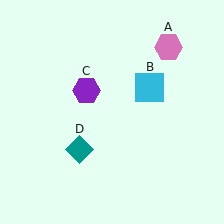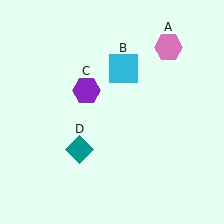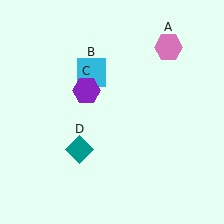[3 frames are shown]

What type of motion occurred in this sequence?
The cyan square (object B) rotated counterclockwise around the center of the scene.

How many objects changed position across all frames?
1 object changed position: cyan square (object B).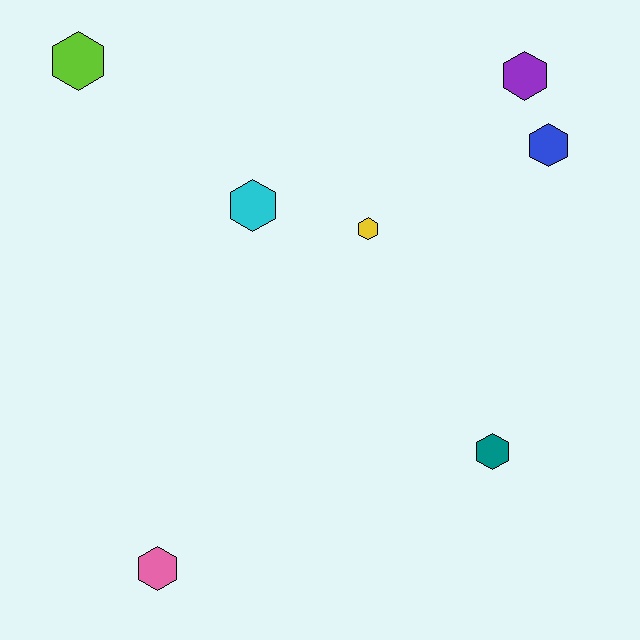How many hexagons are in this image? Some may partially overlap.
There are 7 hexagons.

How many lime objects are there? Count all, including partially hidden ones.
There is 1 lime object.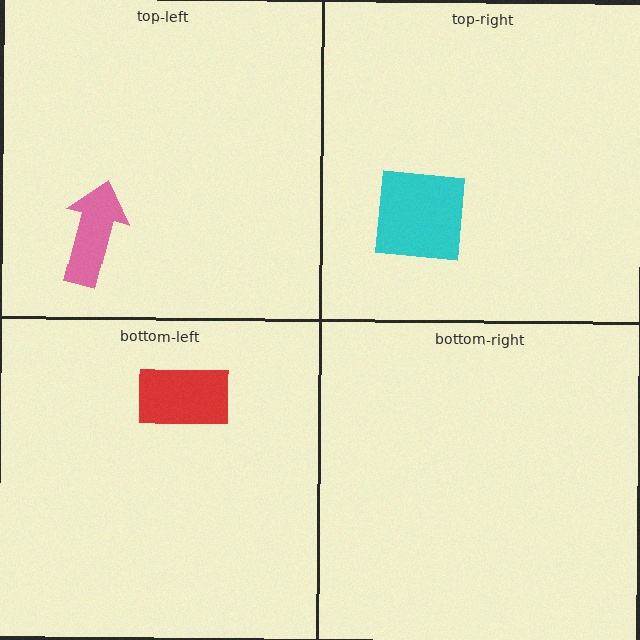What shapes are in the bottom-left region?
The red rectangle.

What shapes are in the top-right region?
The cyan square.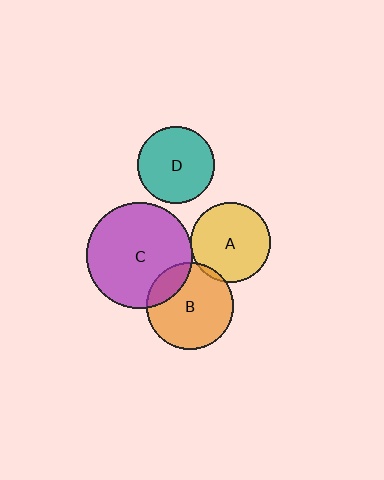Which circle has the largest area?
Circle C (purple).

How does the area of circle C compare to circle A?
Approximately 1.8 times.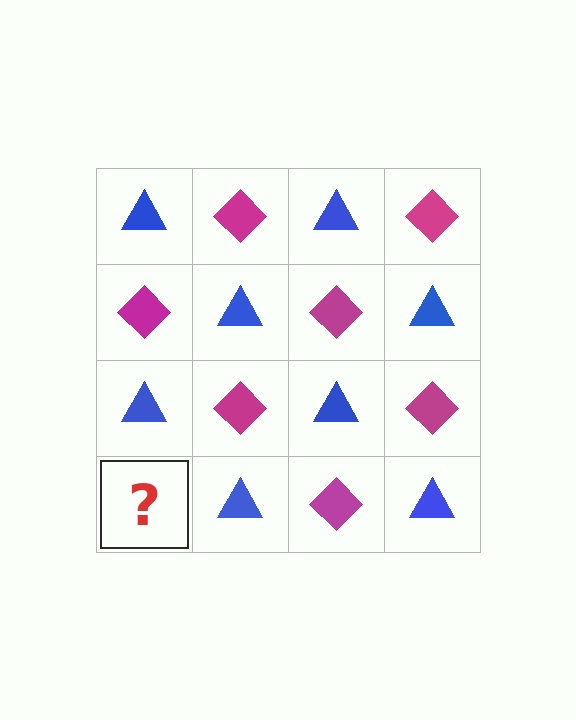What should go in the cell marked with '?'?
The missing cell should contain a magenta diamond.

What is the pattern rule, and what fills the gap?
The rule is that it alternates blue triangle and magenta diamond in a checkerboard pattern. The gap should be filled with a magenta diamond.